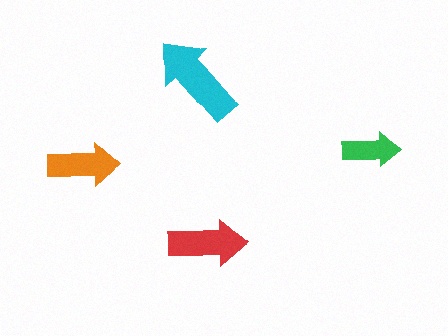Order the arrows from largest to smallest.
the cyan one, the red one, the orange one, the green one.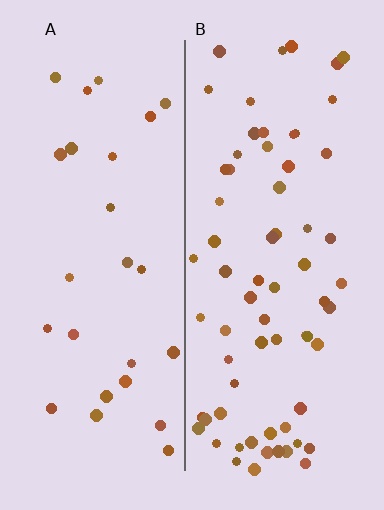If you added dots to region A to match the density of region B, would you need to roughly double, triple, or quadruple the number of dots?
Approximately triple.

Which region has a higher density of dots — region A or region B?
B (the right).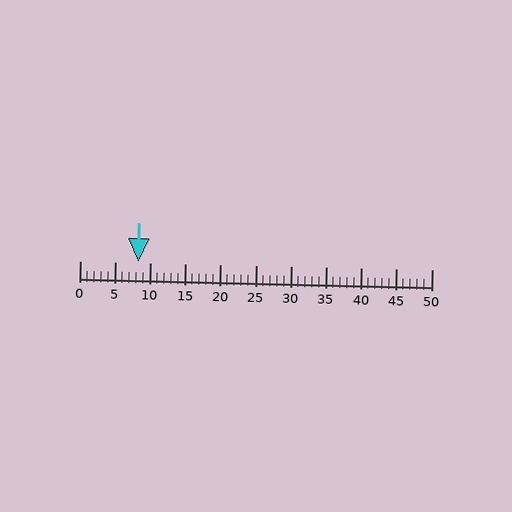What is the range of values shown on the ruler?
The ruler shows values from 0 to 50.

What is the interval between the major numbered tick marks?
The major tick marks are spaced 5 units apart.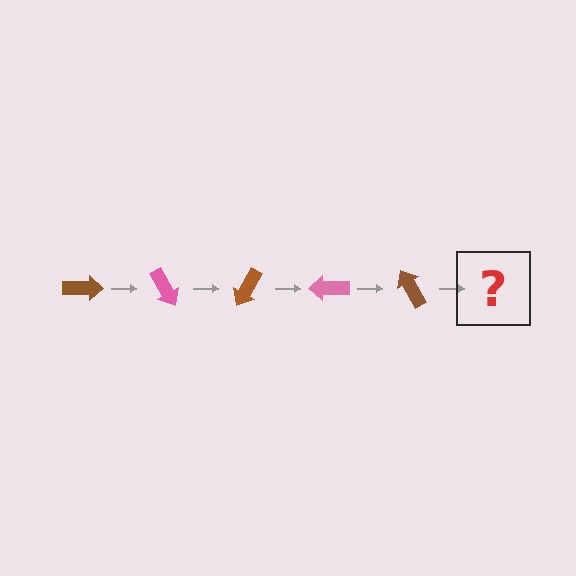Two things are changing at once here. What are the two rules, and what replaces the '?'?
The two rules are that it rotates 60 degrees each step and the color cycles through brown and pink. The '?' should be a pink arrow, rotated 300 degrees from the start.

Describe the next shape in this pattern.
It should be a pink arrow, rotated 300 degrees from the start.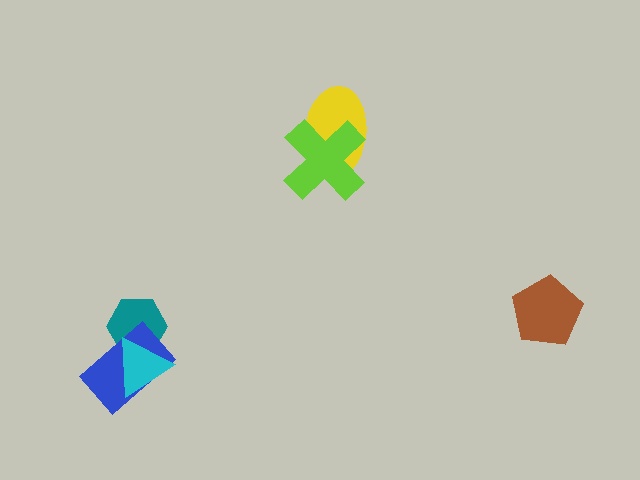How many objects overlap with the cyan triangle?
2 objects overlap with the cyan triangle.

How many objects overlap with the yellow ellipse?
1 object overlaps with the yellow ellipse.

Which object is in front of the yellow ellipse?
The lime cross is in front of the yellow ellipse.